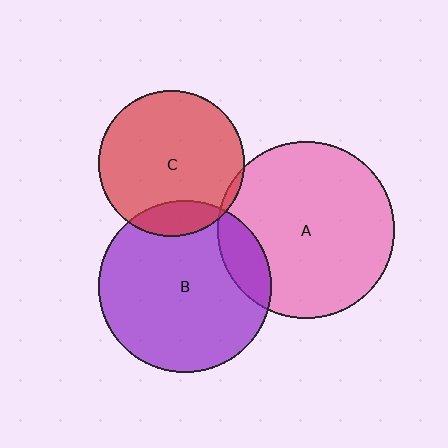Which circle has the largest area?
Circle A (pink).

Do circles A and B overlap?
Yes.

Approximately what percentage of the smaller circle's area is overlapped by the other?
Approximately 15%.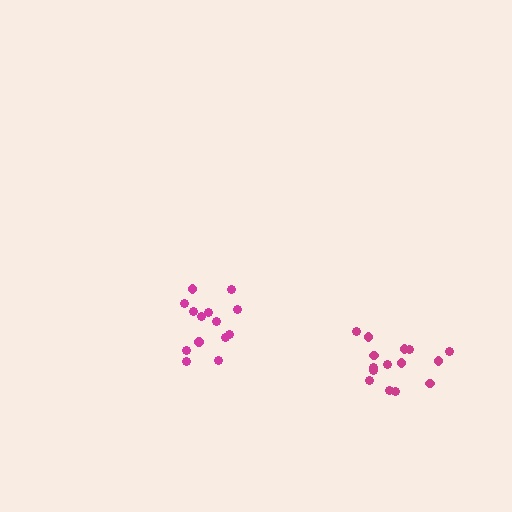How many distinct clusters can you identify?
There are 2 distinct clusters.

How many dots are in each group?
Group 1: 15 dots, Group 2: 14 dots (29 total).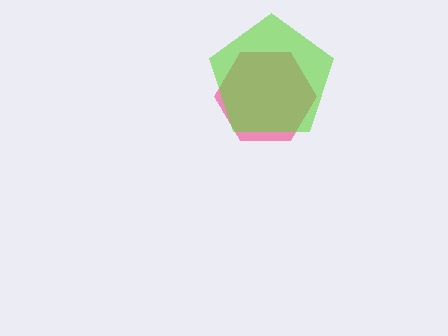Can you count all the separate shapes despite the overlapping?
Yes, there are 2 separate shapes.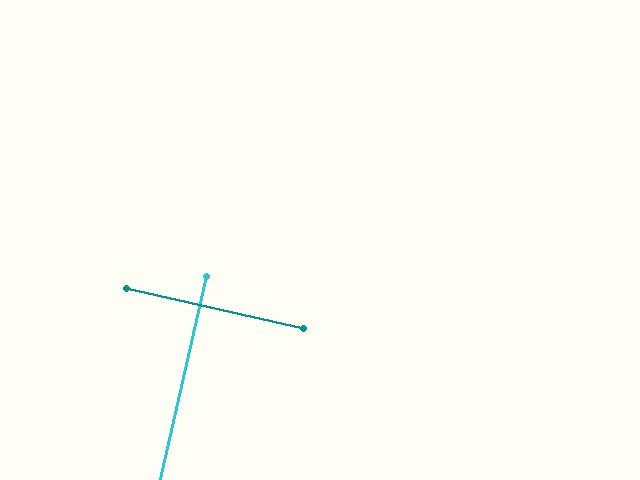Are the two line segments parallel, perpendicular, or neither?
Perpendicular — they meet at approximately 90°.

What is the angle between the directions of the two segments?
Approximately 90 degrees.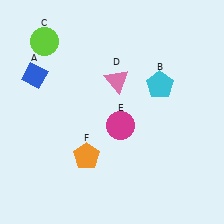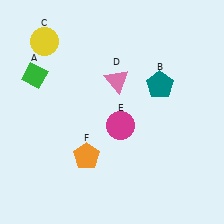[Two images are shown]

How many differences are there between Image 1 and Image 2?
There are 3 differences between the two images.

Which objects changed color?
A changed from blue to green. B changed from cyan to teal. C changed from lime to yellow.